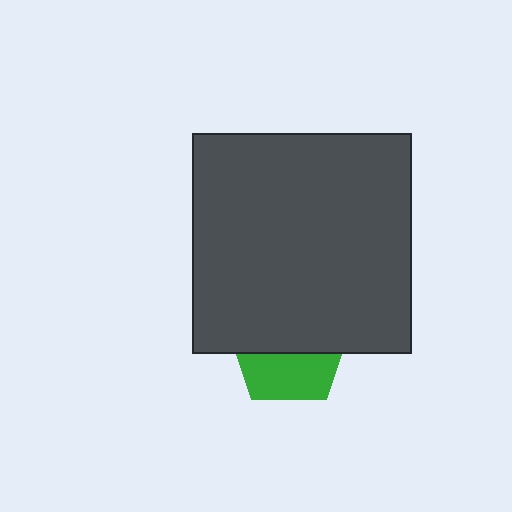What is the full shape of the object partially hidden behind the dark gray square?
The partially hidden object is a green pentagon.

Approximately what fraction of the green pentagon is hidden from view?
Roughly 58% of the green pentagon is hidden behind the dark gray square.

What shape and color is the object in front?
The object in front is a dark gray square.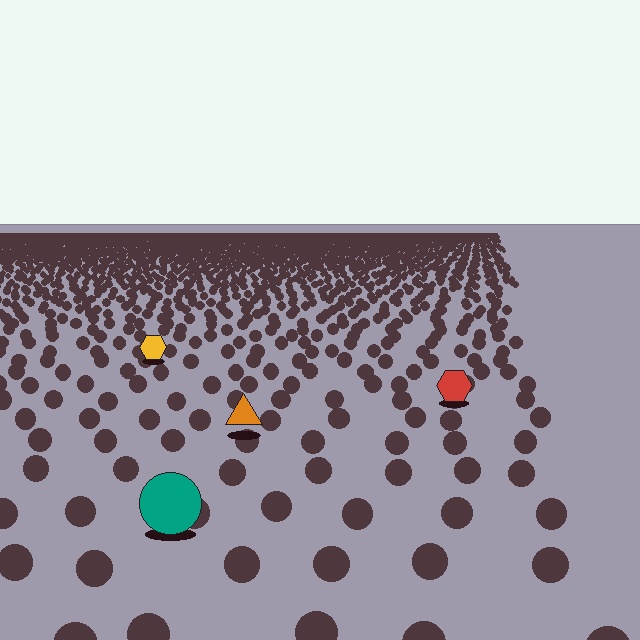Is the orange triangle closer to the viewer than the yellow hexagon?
Yes. The orange triangle is closer — you can tell from the texture gradient: the ground texture is coarser near it.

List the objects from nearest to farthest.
From nearest to farthest: the teal circle, the orange triangle, the red hexagon, the yellow hexagon.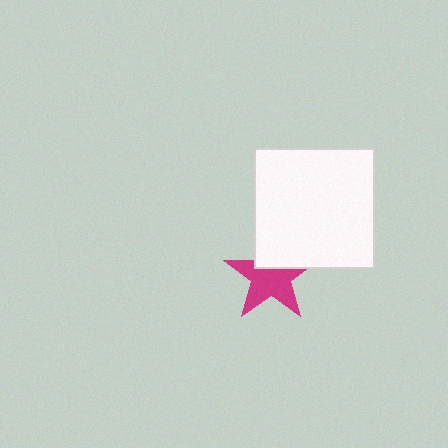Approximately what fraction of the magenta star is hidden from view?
Roughly 33% of the magenta star is hidden behind the white square.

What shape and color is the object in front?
The object in front is a white square.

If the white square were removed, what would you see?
You would see the complete magenta star.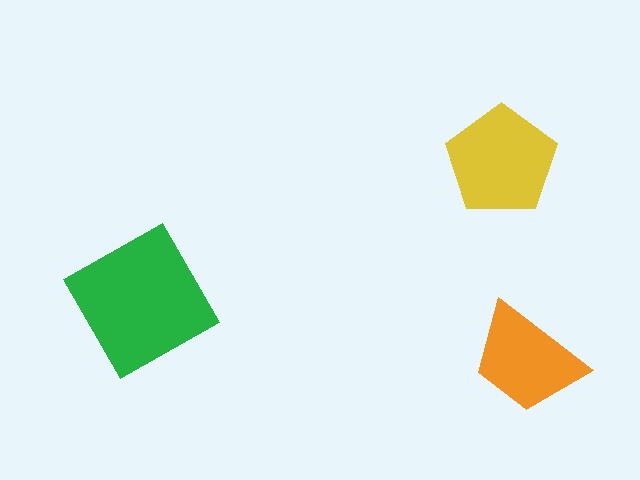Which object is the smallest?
The orange trapezoid.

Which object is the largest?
The green square.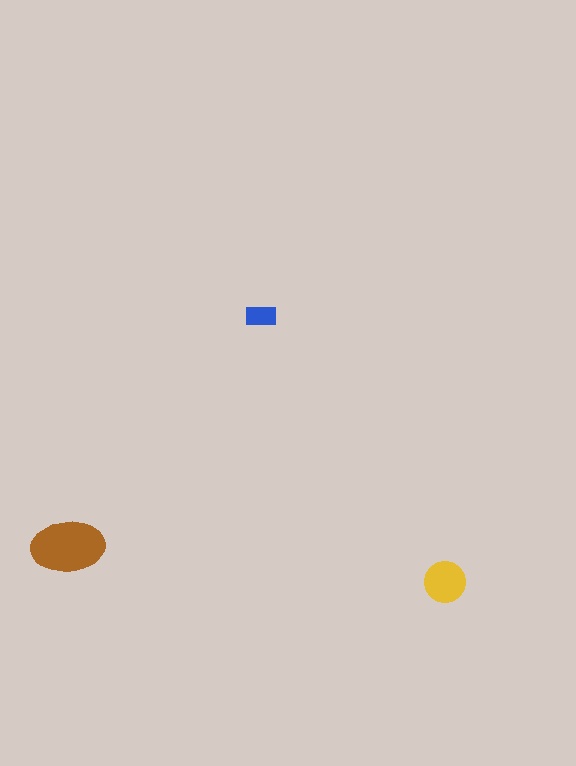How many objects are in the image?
There are 3 objects in the image.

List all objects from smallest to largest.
The blue rectangle, the yellow circle, the brown ellipse.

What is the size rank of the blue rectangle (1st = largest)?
3rd.